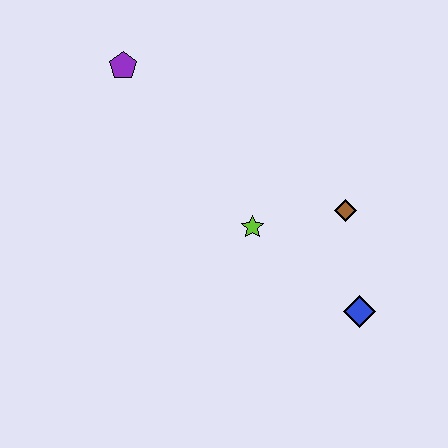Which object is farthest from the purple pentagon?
The blue diamond is farthest from the purple pentagon.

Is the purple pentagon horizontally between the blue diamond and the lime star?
No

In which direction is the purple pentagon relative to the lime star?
The purple pentagon is above the lime star.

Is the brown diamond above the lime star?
Yes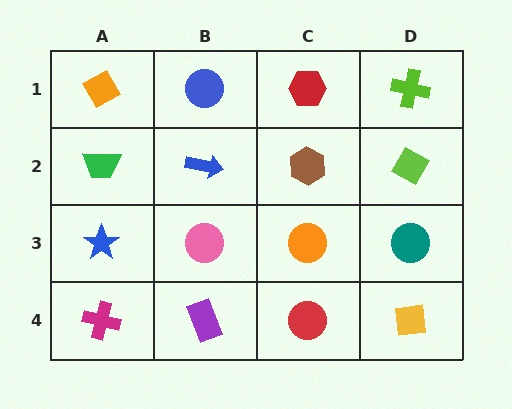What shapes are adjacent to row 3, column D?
A lime diamond (row 2, column D), a yellow square (row 4, column D), an orange circle (row 3, column C).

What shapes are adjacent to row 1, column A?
A green trapezoid (row 2, column A), a blue circle (row 1, column B).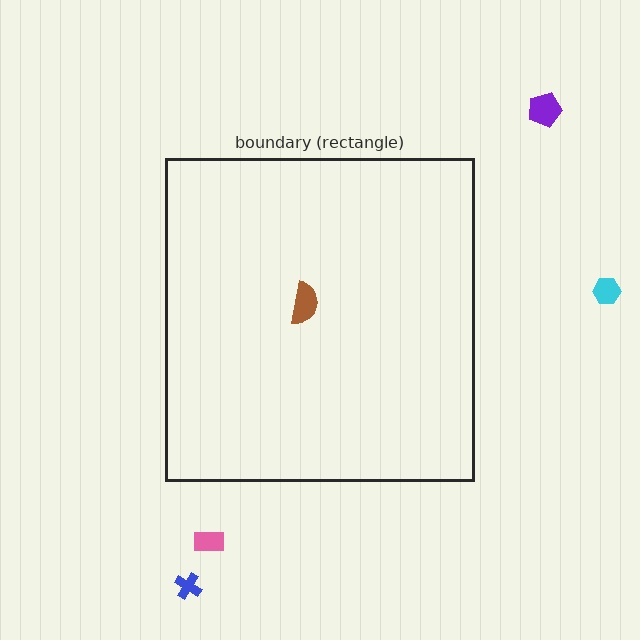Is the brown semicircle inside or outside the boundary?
Inside.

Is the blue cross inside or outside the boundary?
Outside.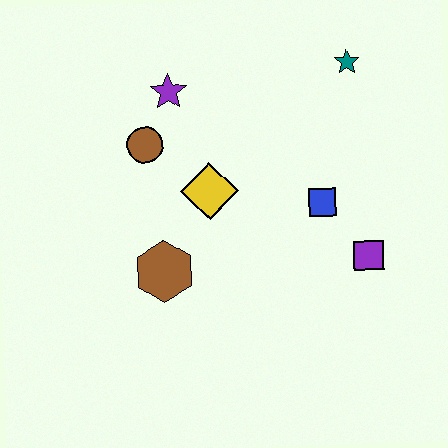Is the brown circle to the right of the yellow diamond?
No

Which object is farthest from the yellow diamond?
The teal star is farthest from the yellow diamond.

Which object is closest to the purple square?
The blue square is closest to the purple square.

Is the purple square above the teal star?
No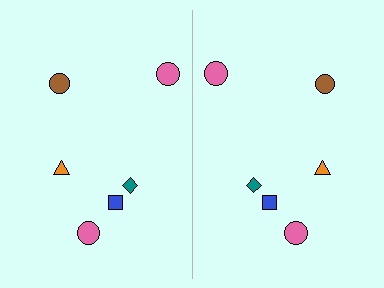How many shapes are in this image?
There are 12 shapes in this image.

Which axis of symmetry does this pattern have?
The pattern has a vertical axis of symmetry running through the center of the image.